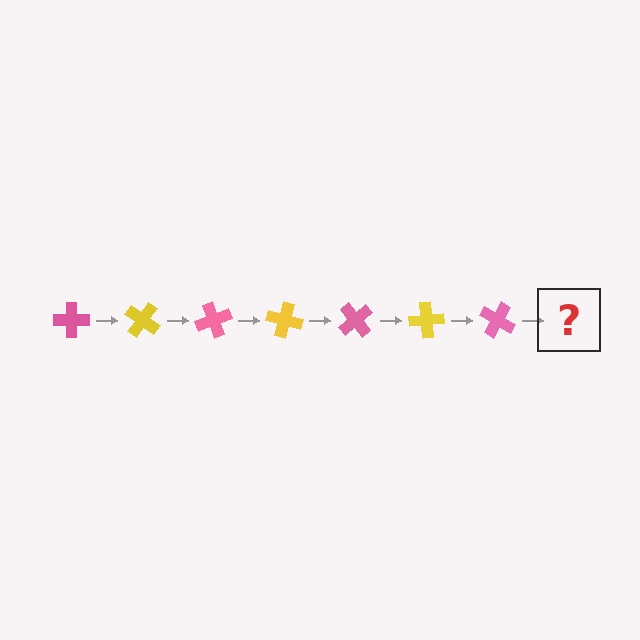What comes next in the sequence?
The next element should be a yellow cross, rotated 245 degrees from the start.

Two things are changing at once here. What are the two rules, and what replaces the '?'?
The two rules are that it rotates 35 degrees each step and the color cycles through pink and yellow. The '?' should be a yellow cross, rotated 245 degrees from the start.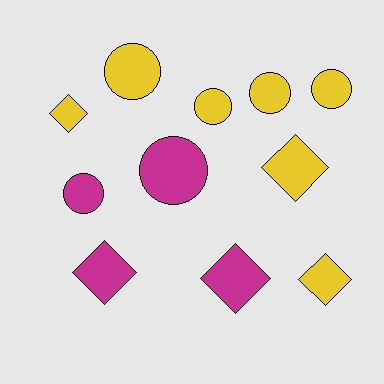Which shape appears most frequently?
Circle, with 6 objects.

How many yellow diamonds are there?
There are 3 yellow diamonds.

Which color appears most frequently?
Yellow, with 7 objects.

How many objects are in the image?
There are 11 objects.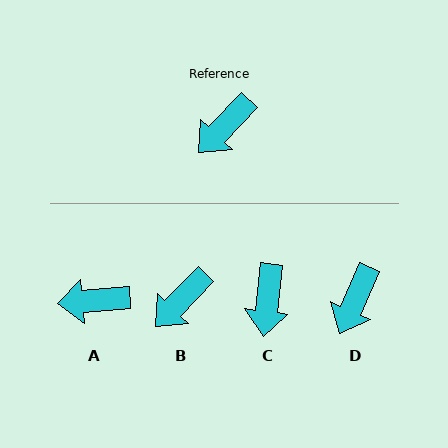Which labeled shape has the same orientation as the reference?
B.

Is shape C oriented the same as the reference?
No, it is off by about 37 degrees.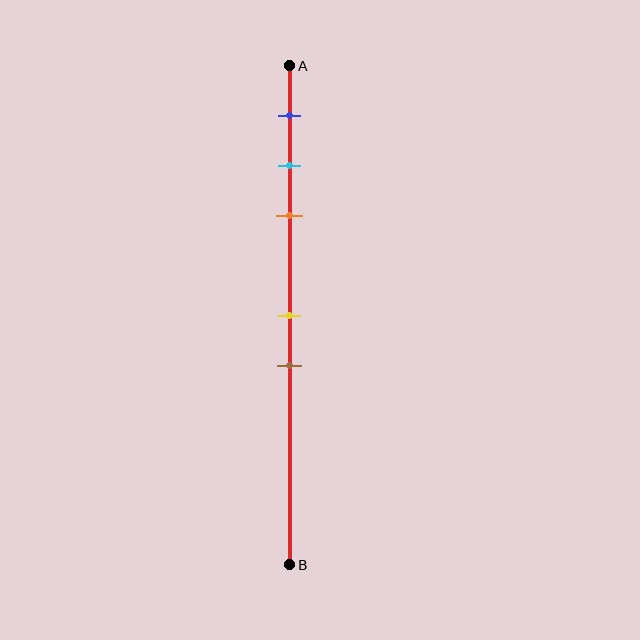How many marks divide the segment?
There are 5 marks dividing the segment.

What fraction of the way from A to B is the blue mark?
The blue mark is approximately 10% (0.1) of the way from A to B.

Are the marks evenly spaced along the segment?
No, the marks are not evenly spaced.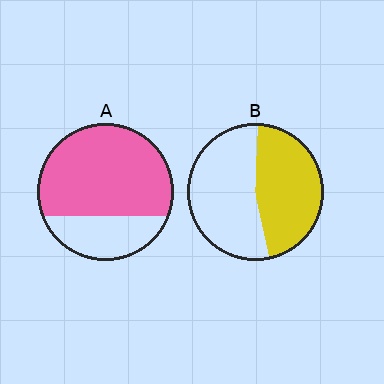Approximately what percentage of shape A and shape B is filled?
A is approximately 70% and B is approximately 45%.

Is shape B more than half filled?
Roughly half.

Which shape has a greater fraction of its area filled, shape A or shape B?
Shape A.